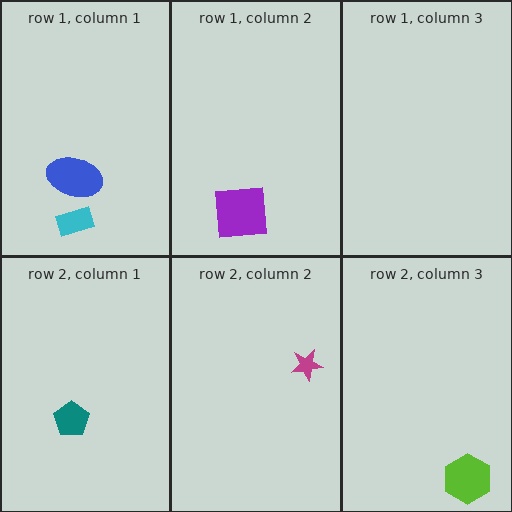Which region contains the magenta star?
The row 2, column 2 region.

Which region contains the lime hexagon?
The row 2, column 3 region.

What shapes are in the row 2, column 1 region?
The teal pentagon.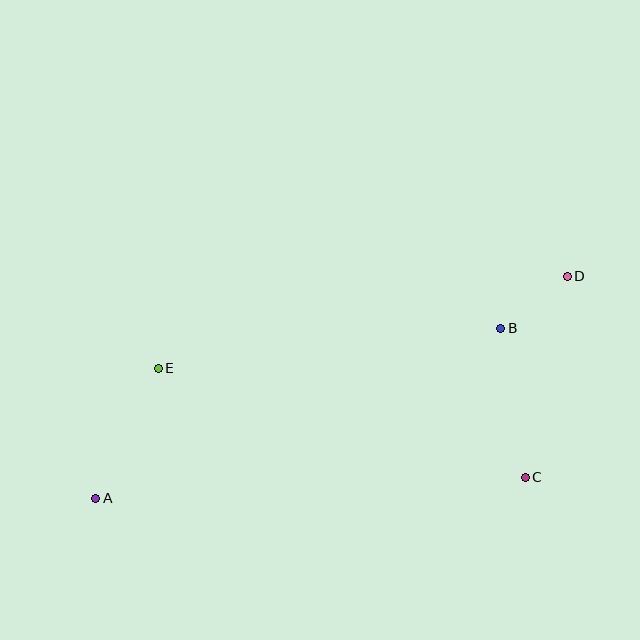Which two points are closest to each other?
Points B and D are closest to each other.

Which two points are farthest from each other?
Points A and D are farthest from each other.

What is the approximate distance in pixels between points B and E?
The distance between B and E is approximately 345 pixels.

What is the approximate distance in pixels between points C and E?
The distance between C and E is approximately 383 pixels.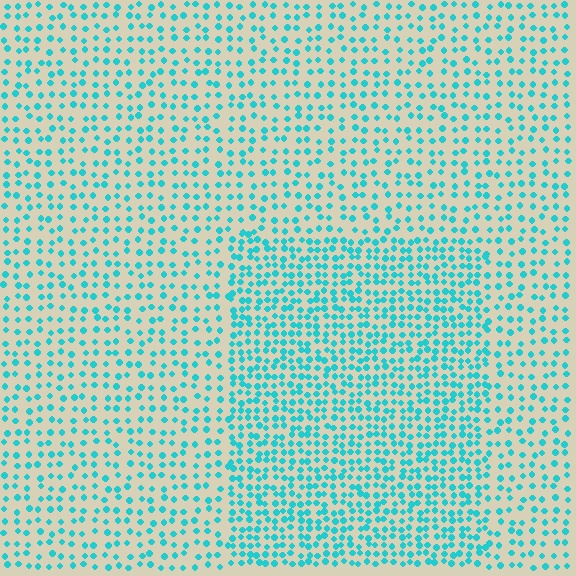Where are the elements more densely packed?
The elements are more densely packed inside the rectangle boundary.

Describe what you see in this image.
The image contains small cyan elements arranged at two different densities. A rectangle-shaped region is visible where the elements are more densely packed than the surrounding area.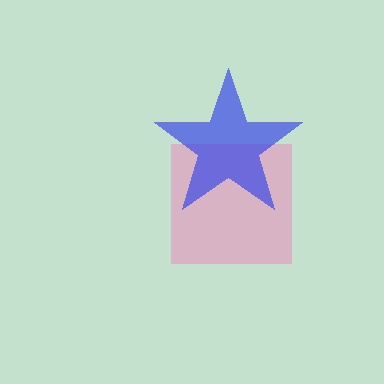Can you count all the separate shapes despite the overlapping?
Yes, there are 2 separate shapes.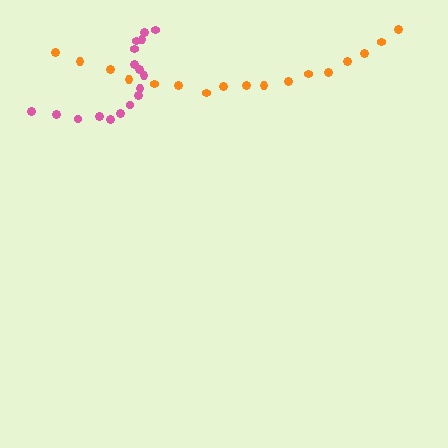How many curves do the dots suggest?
There are 2 distinct paths.